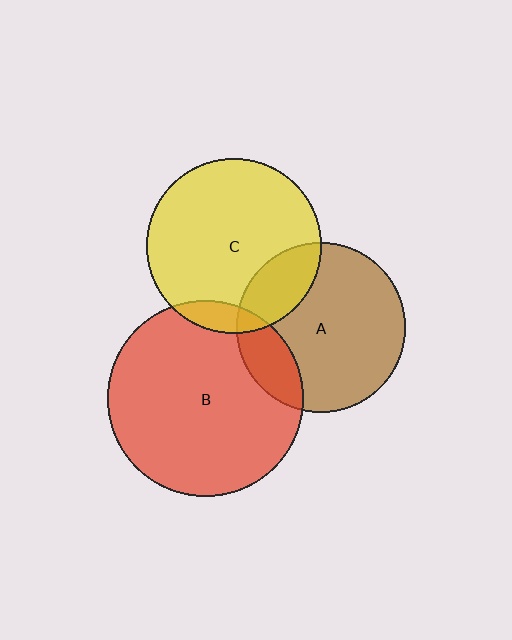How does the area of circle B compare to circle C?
Approximately 1.2 times.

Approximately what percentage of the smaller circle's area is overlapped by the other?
Approximately 10%.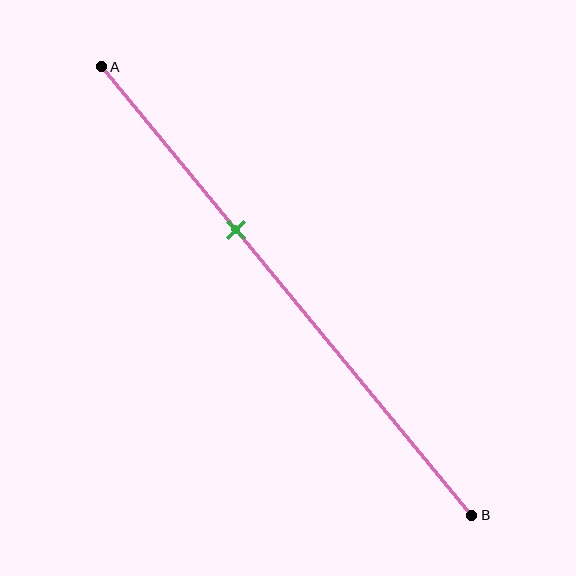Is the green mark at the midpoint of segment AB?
No, the mark is at about 35% from A, not at the 50% midpoint.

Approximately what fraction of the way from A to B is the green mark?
The green mark is approximately 35% of the way from A to B.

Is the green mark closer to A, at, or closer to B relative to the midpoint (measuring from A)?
The green mark is closer to point A than the midpoint of segment AB.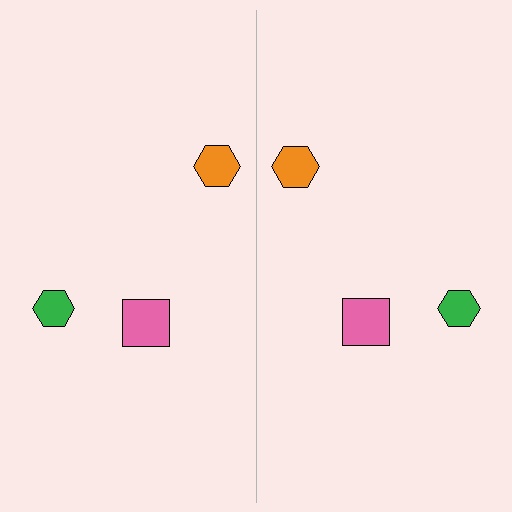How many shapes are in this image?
There are 6 shapes in this image.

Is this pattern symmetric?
Yes, this pattern has bilateral (reflection) symmetry.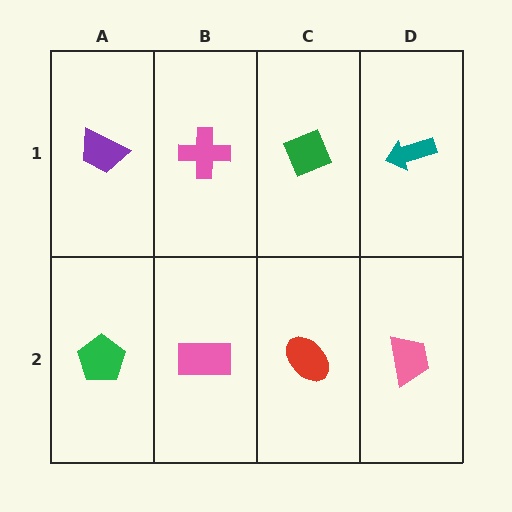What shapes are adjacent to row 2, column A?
A purple trapezoid (row 1, column A), a pink rectangle (row 2, column B).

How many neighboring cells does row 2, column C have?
3.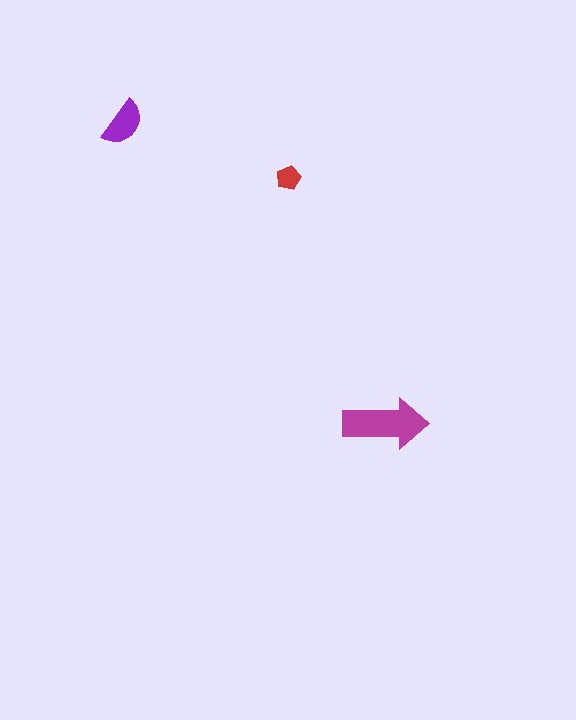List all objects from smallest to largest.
The red pentagon, the purple semicircle, the magenta arrow.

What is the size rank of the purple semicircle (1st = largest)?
2nd.